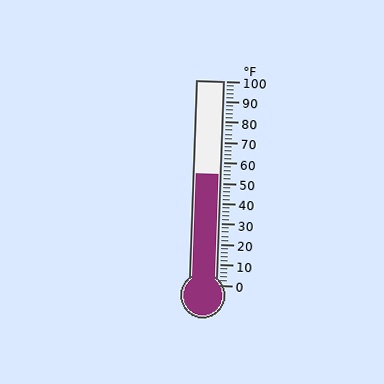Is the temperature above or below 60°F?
The temperature is below 60°F.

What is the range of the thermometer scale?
The thermometer scale ranges from 0°F to 100°F.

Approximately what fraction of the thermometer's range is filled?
The thermometer is filled to approximately 55% of its range.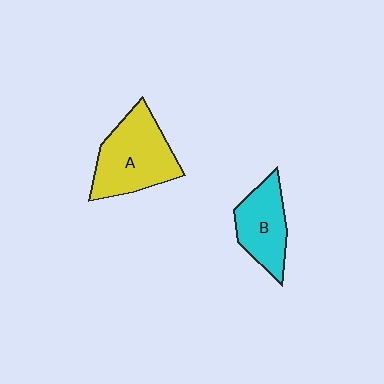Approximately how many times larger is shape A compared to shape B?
Approximately 1.4 times.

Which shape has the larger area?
Shape A (yellow).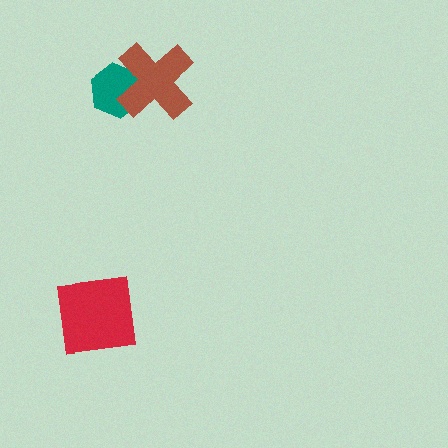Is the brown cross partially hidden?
No, no other shape covers it.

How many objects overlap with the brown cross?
1 object overlaps with the brown cross.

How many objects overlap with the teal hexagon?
1 object overlaps with the teal hexagon.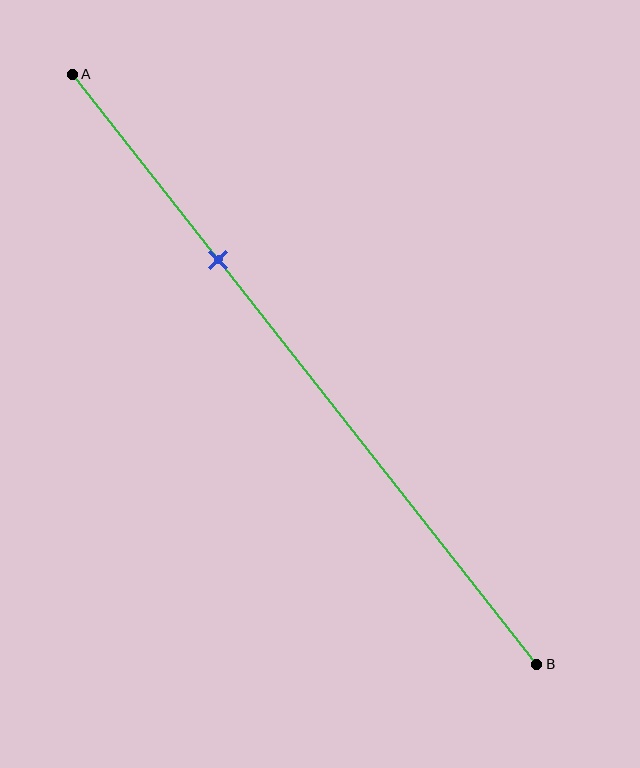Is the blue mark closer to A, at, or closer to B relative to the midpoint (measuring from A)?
The blue mark is closer to point A than the midpoint of segment AB.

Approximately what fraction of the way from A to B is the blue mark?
The blue mark is approximately 30% of the way from A to B.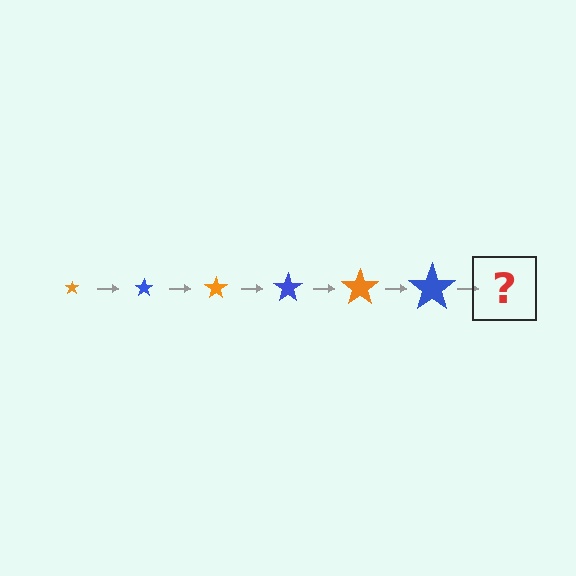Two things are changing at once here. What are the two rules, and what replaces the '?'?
The two rules are that the star grows larger each step and the color cycles through orange and blue. The '?' should be an orange star, larger than the previous one.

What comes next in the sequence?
The next element should be an orange star, larger than the previous one.